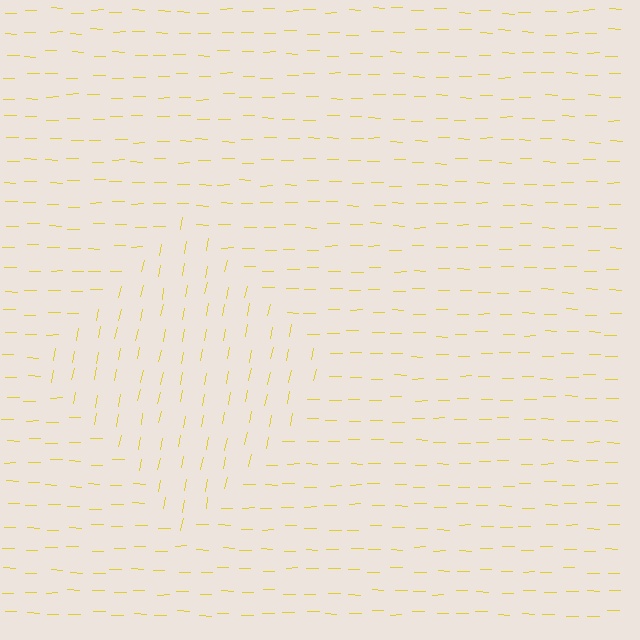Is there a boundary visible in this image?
Yes, there is a texture boundary formed by a change in line orientation.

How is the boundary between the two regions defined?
The boundary is defined purely by a change in line orientation (approximately 79 degrees difference). All lines are the same color and thickness.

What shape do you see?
I see a diamond.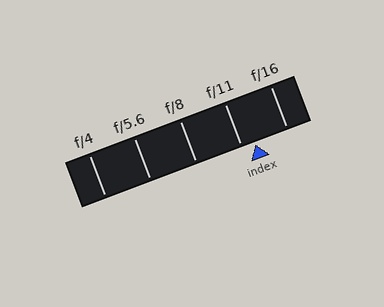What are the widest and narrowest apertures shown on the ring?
The widest aperture shown is f/4 and the narrowest is f/16.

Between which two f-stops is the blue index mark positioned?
The index mark is between f/11 and f/16.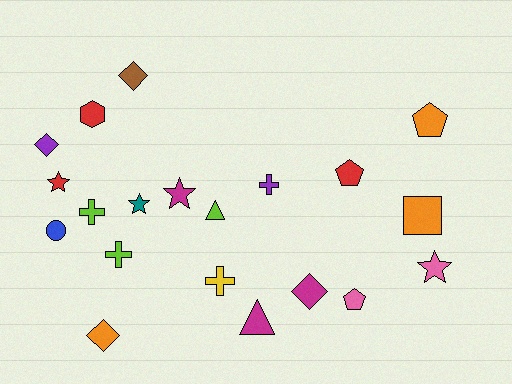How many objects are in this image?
There are 20 objects.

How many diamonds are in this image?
There are 4 diamonds.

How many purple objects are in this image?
There are 2 purple objects.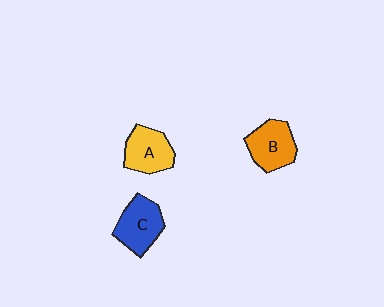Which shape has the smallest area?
Shape A (yellow).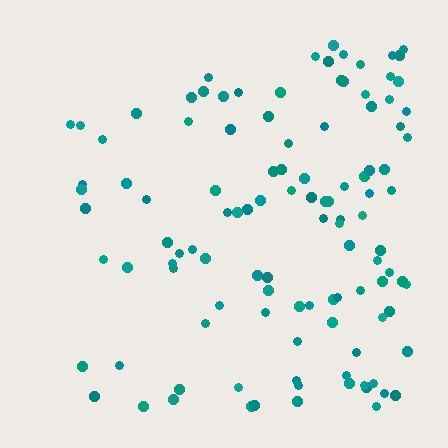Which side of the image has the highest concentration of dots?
The right.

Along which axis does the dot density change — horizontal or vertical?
Horizontal.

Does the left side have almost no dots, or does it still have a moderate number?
Still a moderate number, just noticeably fewer than the right.